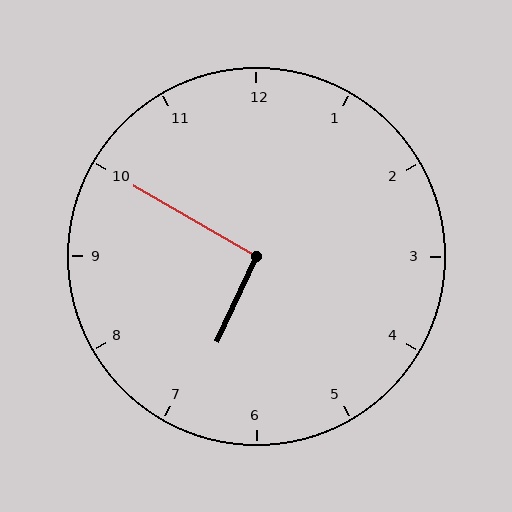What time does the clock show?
6:50.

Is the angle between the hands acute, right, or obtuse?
It is right.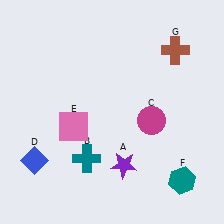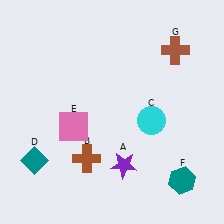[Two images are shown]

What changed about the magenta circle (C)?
In Image 1, C is magenta. In Image 2, it changed to cyan.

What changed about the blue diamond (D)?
In Image 1, D is blue. In Image 2, it changed to teal.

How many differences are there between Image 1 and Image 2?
There are 3 differences between the two images.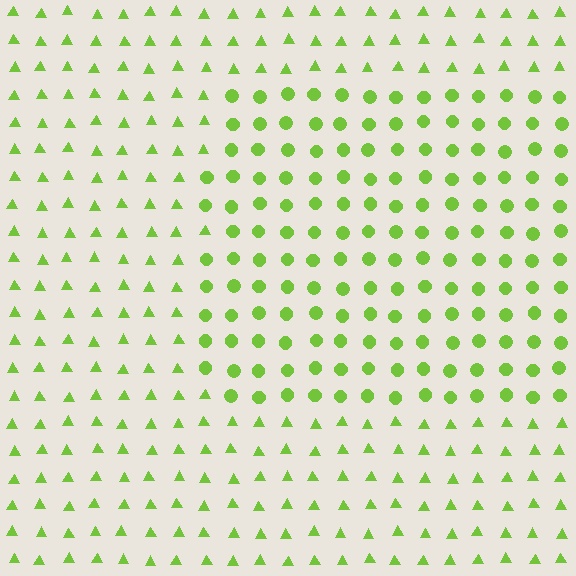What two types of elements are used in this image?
The image uses circles inside the rectangle region and triangles outside it.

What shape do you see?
I see a rectangle.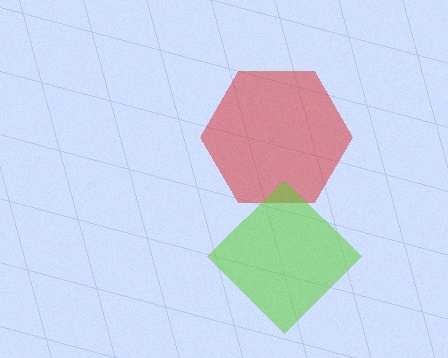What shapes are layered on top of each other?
The layered shapes are: a red hexagon, a lime diamond.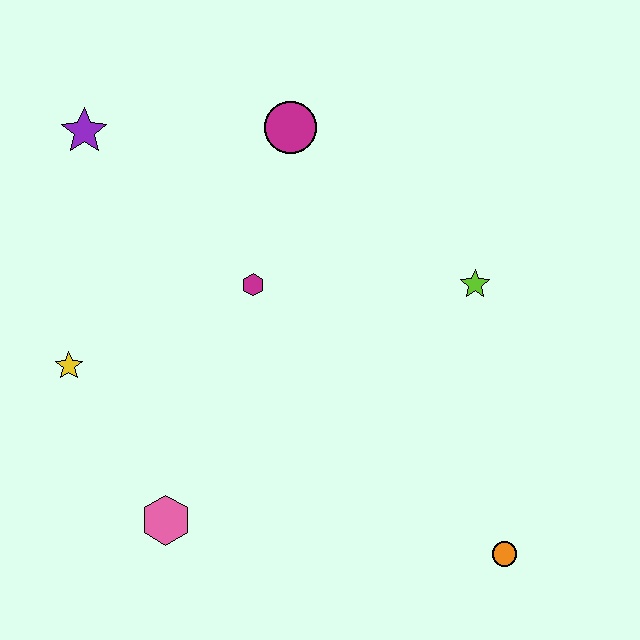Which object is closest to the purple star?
The magenta circle is closest to the purple star.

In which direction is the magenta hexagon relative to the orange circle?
The magenta hexagon is above the orange circle.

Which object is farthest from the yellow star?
The orange circle is farthest from the yellow star.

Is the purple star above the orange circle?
Yes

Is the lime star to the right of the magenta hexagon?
Yes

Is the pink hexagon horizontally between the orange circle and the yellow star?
Yes